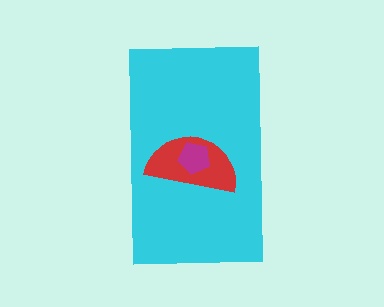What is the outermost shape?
The cyan rectangle.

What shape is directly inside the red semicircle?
The magenta pentagon.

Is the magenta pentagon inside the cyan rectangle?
Yes.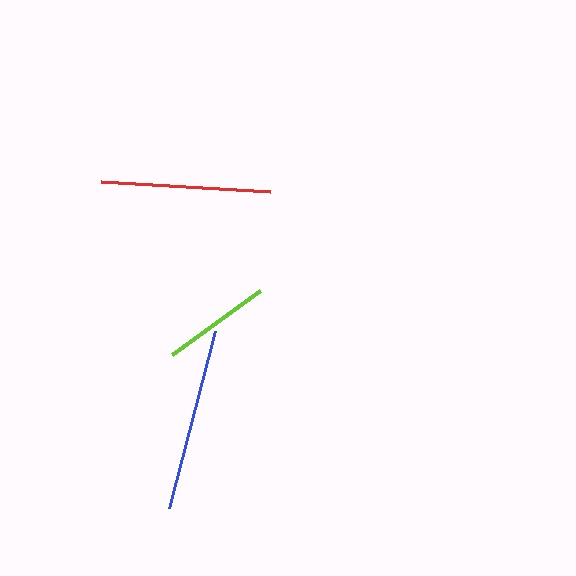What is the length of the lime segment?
The lime segment is approximately 109 pixels long.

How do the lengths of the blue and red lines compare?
The blue and red lines are approximately the same length.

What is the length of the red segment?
The red segment is approximately 170 pixels long.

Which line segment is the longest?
The blue line is the longest at approximately 183 pixels.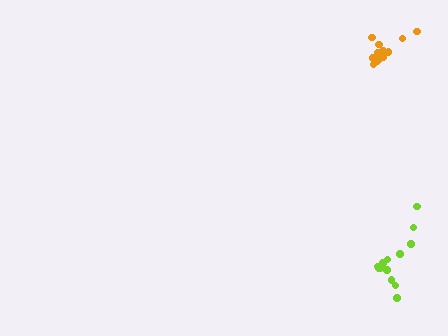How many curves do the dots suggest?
There are 2 distinct paths.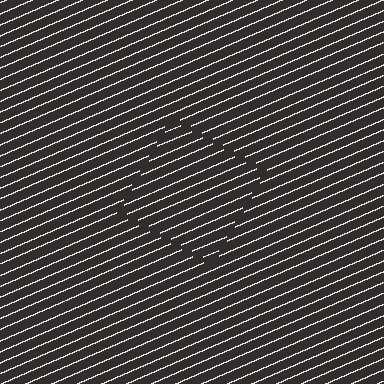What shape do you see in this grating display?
An illusory square. The interior of the shape contains the same grating, shifted by half a period — the contour is defined by the phase discontinuity where line-ends from the inner and outer gratings abut.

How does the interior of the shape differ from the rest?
The interior of the shape contains the same grating, shifted by half a period — the contour is defined by the phase discontinuity where line-ends from the inner and outer gratings abut.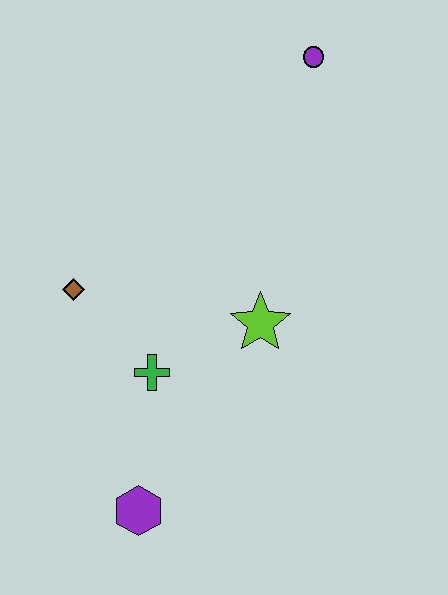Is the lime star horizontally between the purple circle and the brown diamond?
Yes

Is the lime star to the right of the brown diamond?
Yes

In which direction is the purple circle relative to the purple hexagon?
The purple circle is above the purple hexagon.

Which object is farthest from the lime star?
The purple circle is farthest from the lime star.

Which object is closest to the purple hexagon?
The green cross is closest to the purple hexagon.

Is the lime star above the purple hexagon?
Yes